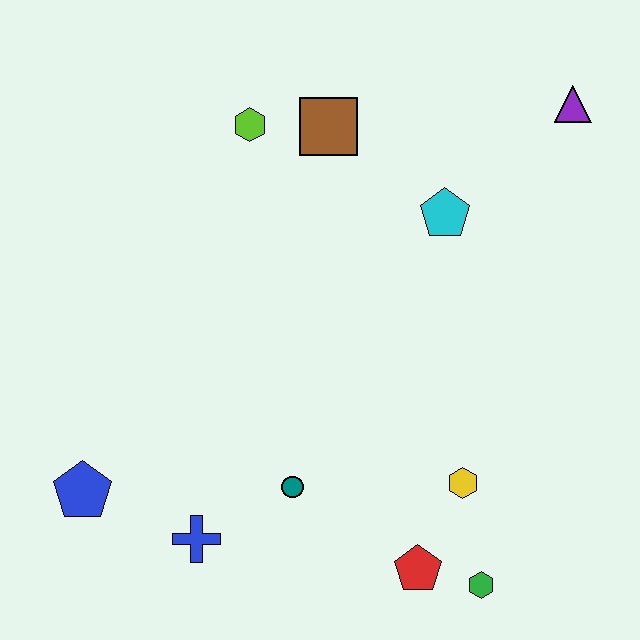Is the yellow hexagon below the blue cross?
No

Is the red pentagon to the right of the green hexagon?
No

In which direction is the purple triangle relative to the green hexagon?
The purple triangle is above the green hexagon.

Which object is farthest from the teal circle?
The purple triangle is farthest from the teal circle.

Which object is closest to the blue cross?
The teal circle is closest to the blue cross.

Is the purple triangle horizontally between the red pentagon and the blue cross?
No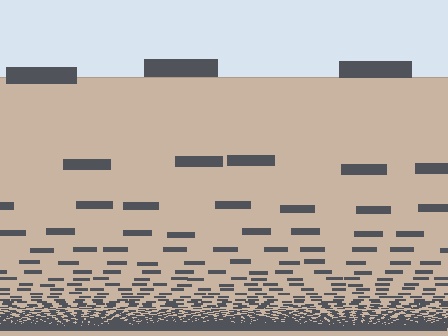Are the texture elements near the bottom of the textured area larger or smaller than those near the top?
Smaller. The gradient is inverted — elements near the bottom are smaller and denser.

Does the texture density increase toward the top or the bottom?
Density increases toward the bottom.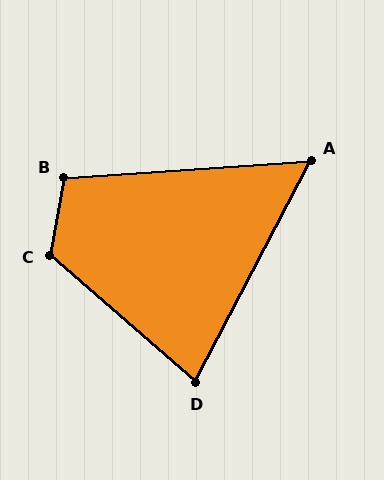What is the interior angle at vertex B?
Approximately 104 degrees (obtuse).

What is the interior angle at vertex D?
Approximately 76 degrees (acute).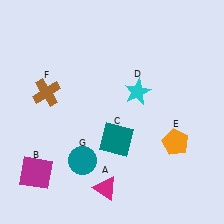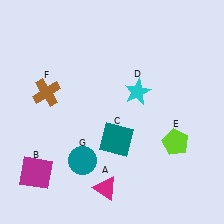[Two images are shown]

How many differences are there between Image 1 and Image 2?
There is 1 difference between the two images.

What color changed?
The pentagon (E) changed from orange in Image 1 to lime in Image 2.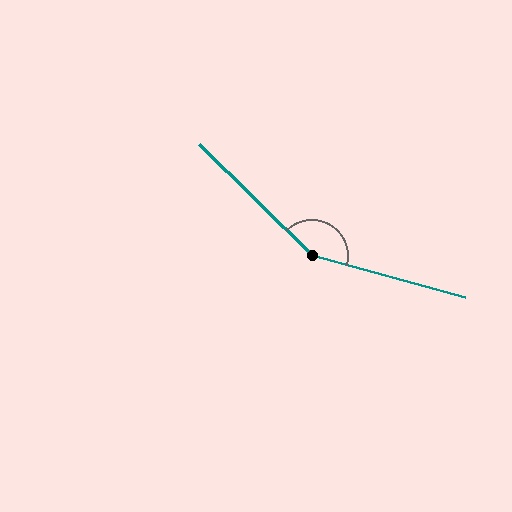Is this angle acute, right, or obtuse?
It is obtuse.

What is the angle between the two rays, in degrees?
Approximately 151 degrees.